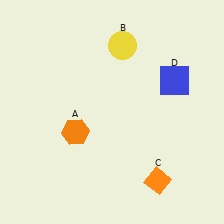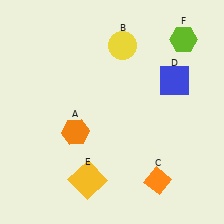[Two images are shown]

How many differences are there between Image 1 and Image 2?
There are 2 differences between the two images.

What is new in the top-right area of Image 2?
A lime hexagon (F) was added in the top-right area of Image 2.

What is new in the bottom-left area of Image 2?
A yellow square (E) was added in the bottom-left area of Image 2.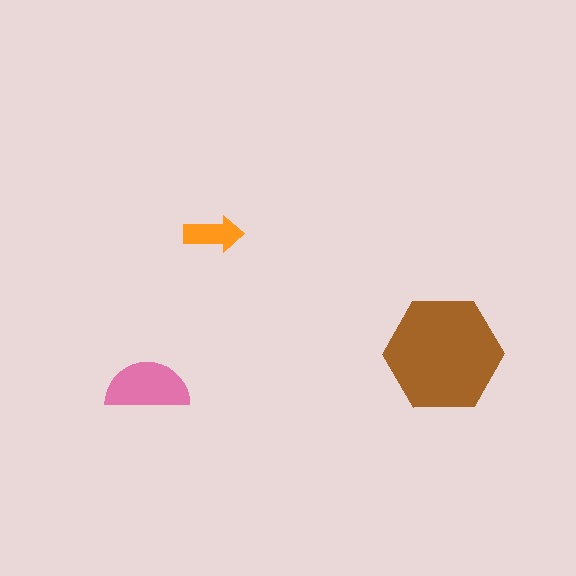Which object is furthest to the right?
The brown hexagon is rightmost.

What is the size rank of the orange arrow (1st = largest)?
3rd.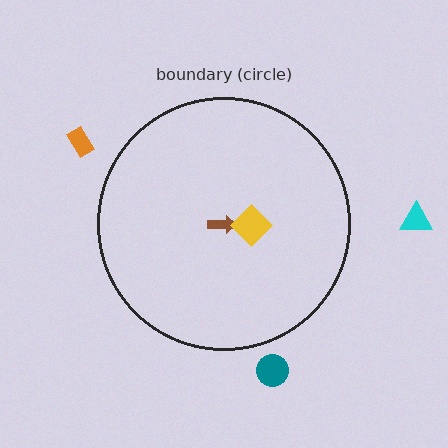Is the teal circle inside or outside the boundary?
Outside.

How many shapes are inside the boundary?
2 inside, 3 outside.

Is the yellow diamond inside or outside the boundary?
Inside.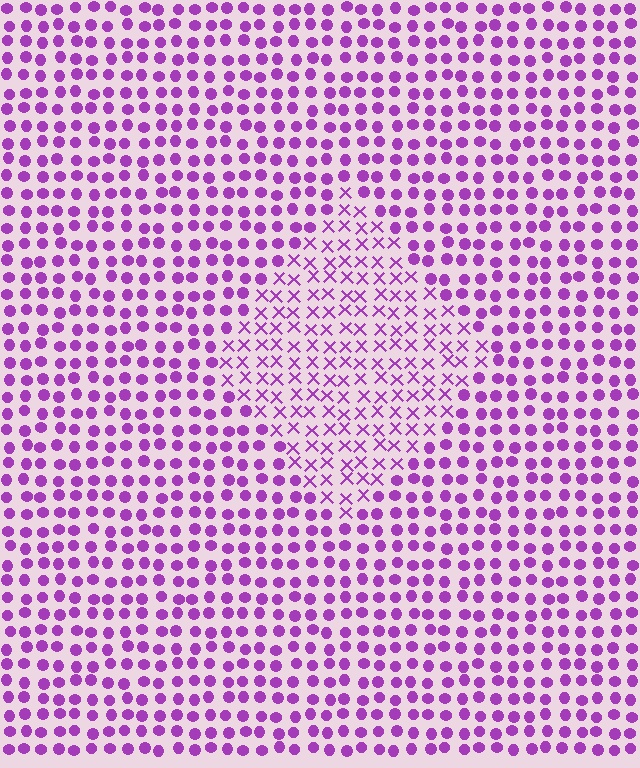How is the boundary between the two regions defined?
The boundary is defined by a change in element shape: X marks inside vs. circles outside. All elements share the same color and spacing.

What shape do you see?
I see a diamond.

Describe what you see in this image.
The image is filled with small purple elements arranged in a uniform grid. A diamond-shaped region contains X marks, while the surrounding area contains circles. The boundary is defined purely by the change in element shape.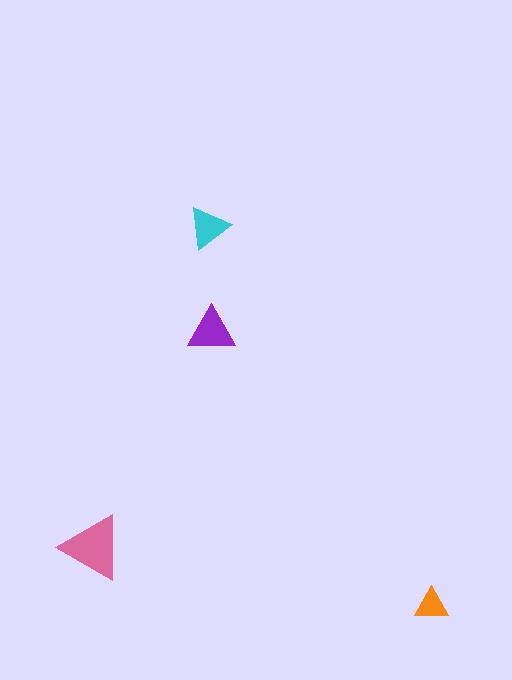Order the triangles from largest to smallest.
the pink one, the purple one, the cyan one, the orange one.